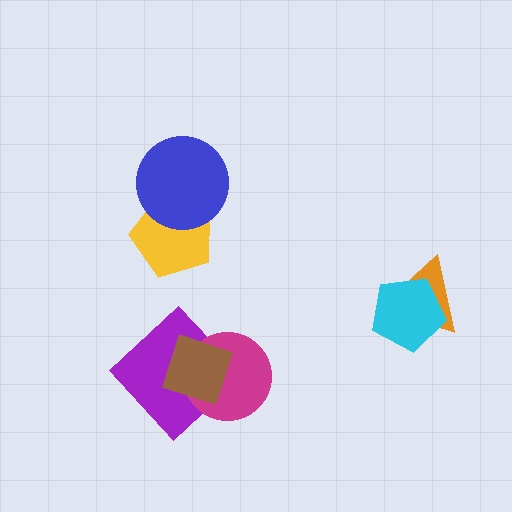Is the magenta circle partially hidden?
Yes, it is partially covered by another shape.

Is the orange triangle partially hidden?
Yes, it is partially covered by another shape.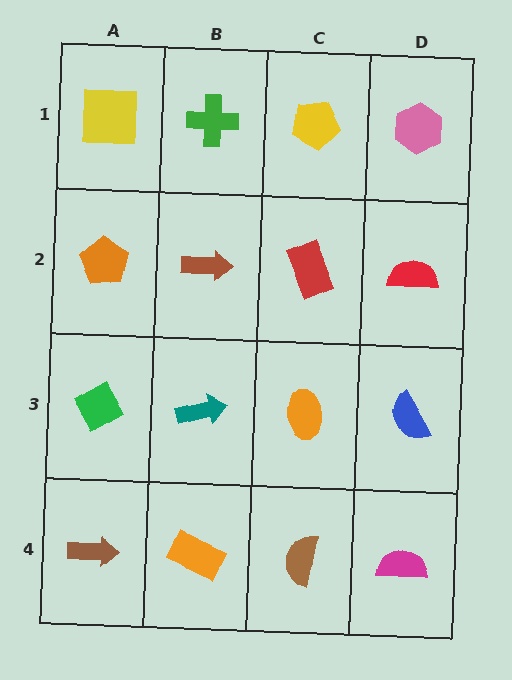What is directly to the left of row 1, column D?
A yellow pentagon.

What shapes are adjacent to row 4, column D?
A blue semicircle (row 3, column D), a brown semicircle (row 4, column C).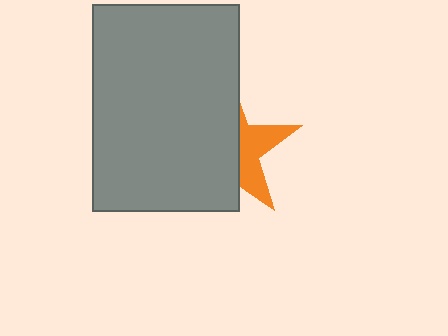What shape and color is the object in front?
The object in front is a gray rectangle.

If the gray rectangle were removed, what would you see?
You would see the complete orange star.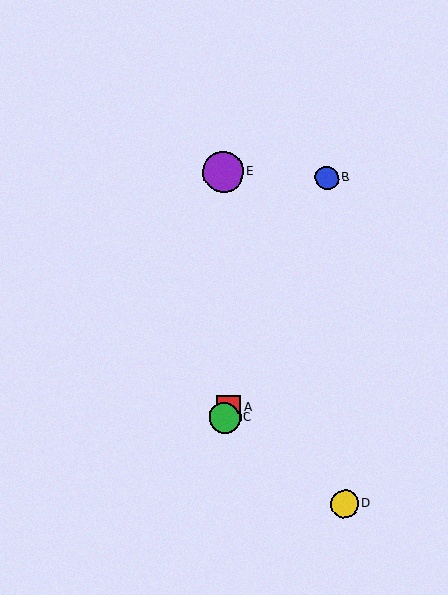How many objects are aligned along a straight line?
3 objects (A, B, C) are aligned along a straight line.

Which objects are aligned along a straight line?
Objects A, B, C are aligned along a straight line.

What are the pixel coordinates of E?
Object E is at (223, 172).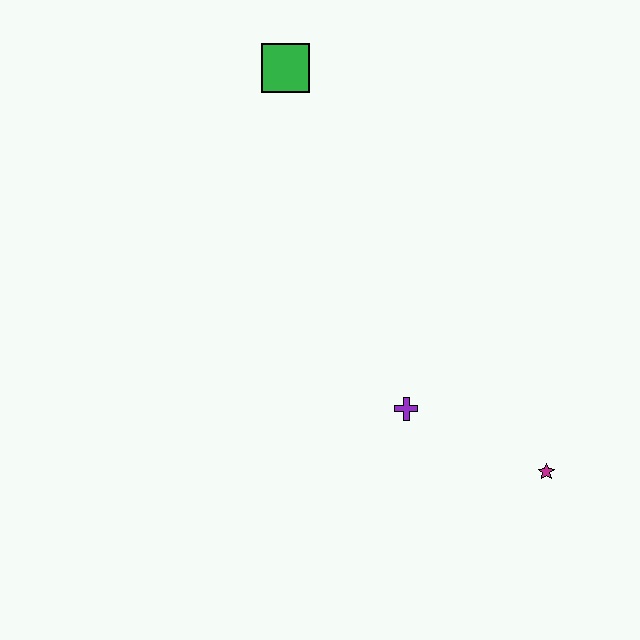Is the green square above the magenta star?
Yes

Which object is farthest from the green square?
The magenta star is farthest from the green square.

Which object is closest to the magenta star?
The purple cross is closest to the magenta star.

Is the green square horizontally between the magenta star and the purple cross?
No